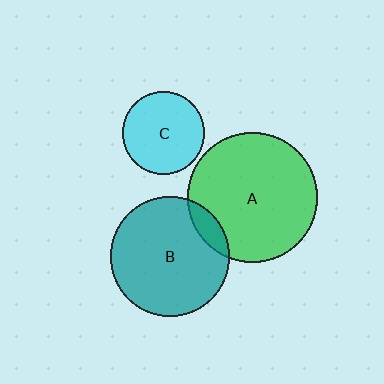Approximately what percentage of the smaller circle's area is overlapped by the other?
Approximately 10%.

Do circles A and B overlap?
Yes.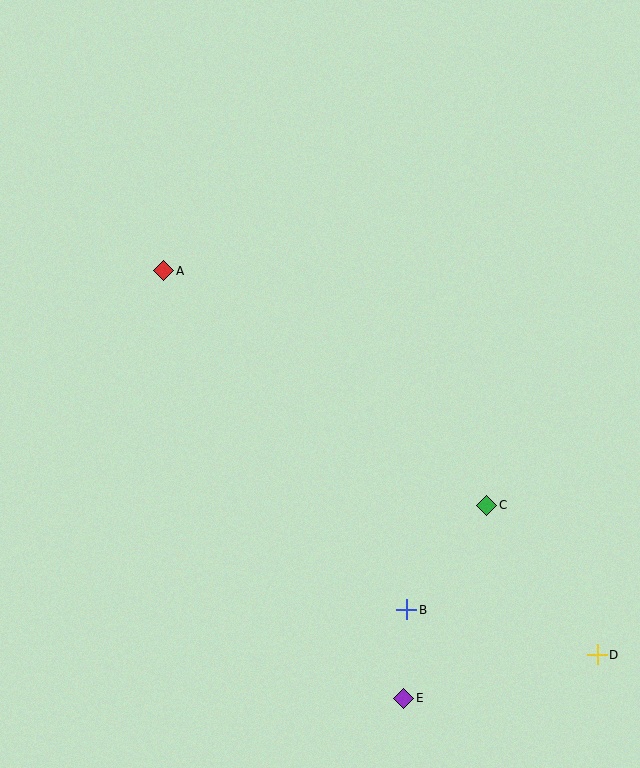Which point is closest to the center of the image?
Point A at (164, 271) is closest to the center.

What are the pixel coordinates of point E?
Point E is at (404, 698).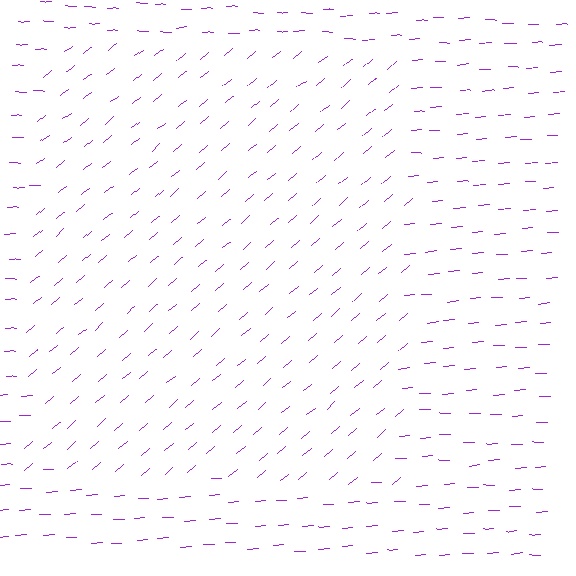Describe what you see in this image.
The image is filled with small purple line segments. A rectangle region in the image has lines oriented differently from the surrounding lines, creating a visible texture boundary.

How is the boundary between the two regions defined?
The boundary is defined purely by a change in line orientation (approximately 37 degrees difference). All lines are the same color and thickness.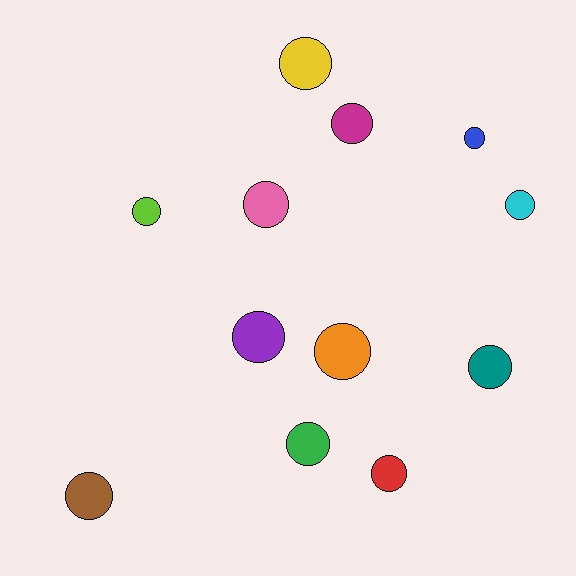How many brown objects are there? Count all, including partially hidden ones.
There is 1 brown object.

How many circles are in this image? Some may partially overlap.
There are 12 circles.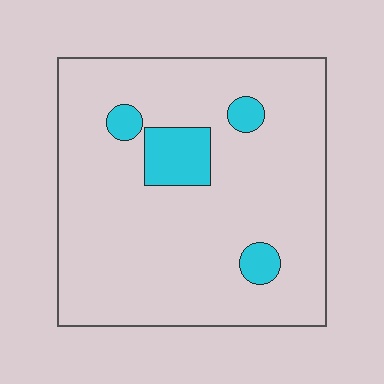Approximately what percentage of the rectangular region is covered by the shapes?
Approximately 10%.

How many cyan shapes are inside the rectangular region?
4.